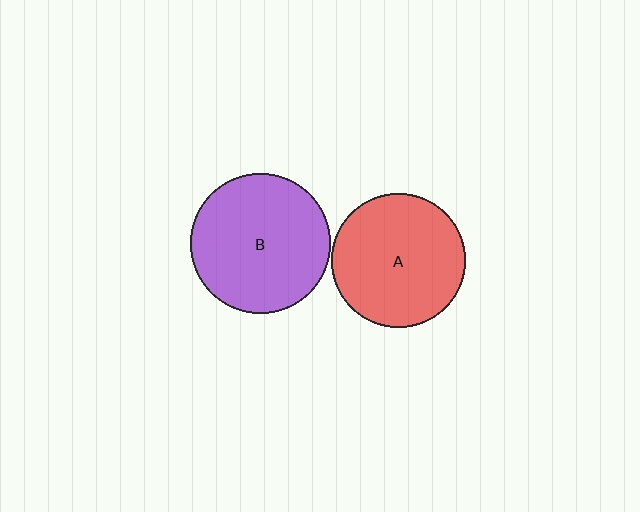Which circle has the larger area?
Circle B (purple).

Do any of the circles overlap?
No, none of the circles overlap.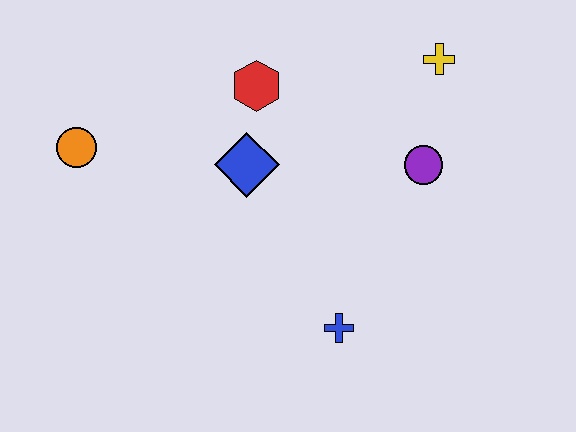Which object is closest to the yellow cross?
The purple circle is closest to the yellow cross.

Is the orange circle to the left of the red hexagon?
Yes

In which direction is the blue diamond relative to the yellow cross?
The blue diamond is to the left of the yellow cross.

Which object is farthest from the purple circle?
The orange circle is farthest from the purple circle.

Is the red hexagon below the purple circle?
No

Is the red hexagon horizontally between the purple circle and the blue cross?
No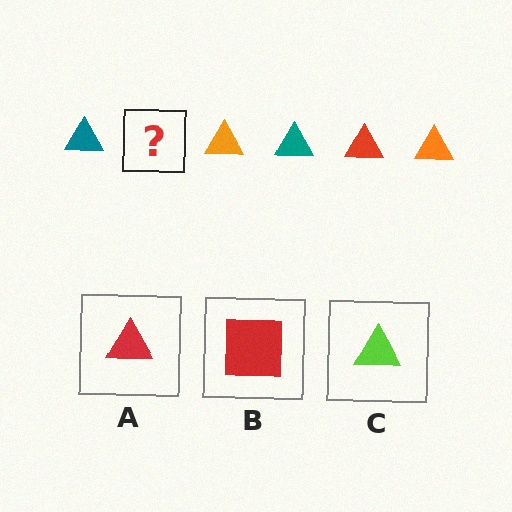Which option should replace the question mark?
Option A.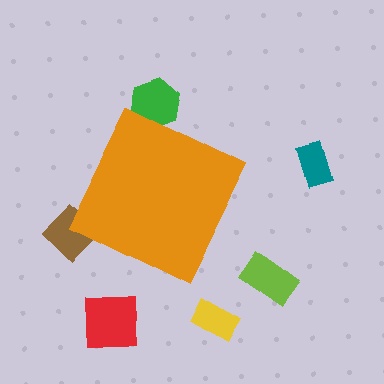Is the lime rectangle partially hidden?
No, the lime rectangle is fully visible.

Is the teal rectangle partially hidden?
No, the teal rectangle is fully visible.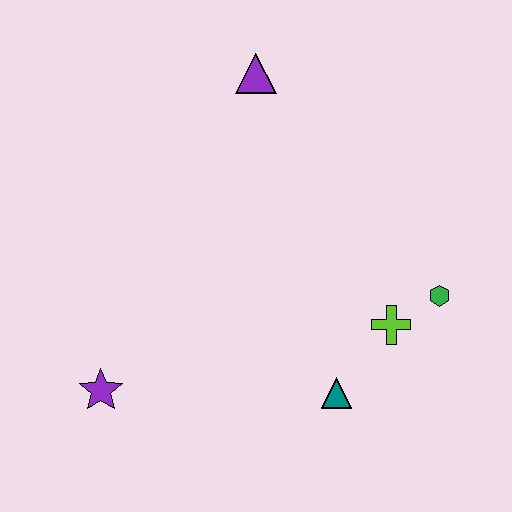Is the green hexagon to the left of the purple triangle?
No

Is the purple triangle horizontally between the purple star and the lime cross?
Yes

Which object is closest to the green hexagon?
The lime cross is closest to the green hexagon.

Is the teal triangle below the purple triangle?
Yes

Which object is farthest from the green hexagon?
The purple star is farthest from the green hexagon.